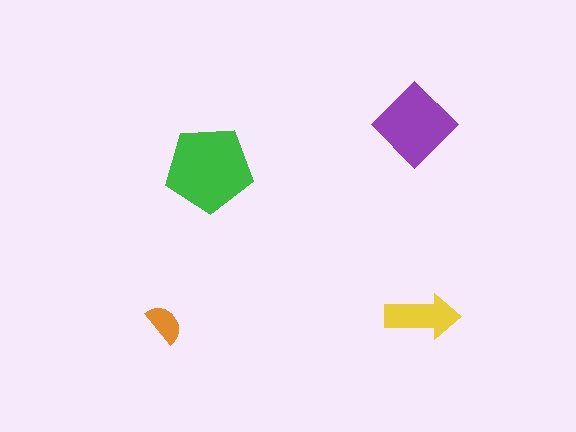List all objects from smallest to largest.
The orange semicircle, the yellow arrow, the purple diamond, the green pentagon.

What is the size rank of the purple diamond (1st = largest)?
2nd.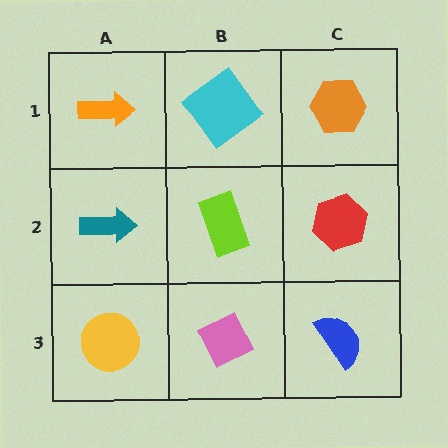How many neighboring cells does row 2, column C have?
3.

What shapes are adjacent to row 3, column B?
A lime rectangle (row 2, column B), a yellow circle (row 3, column A), a blue semicircle (row 3, column C).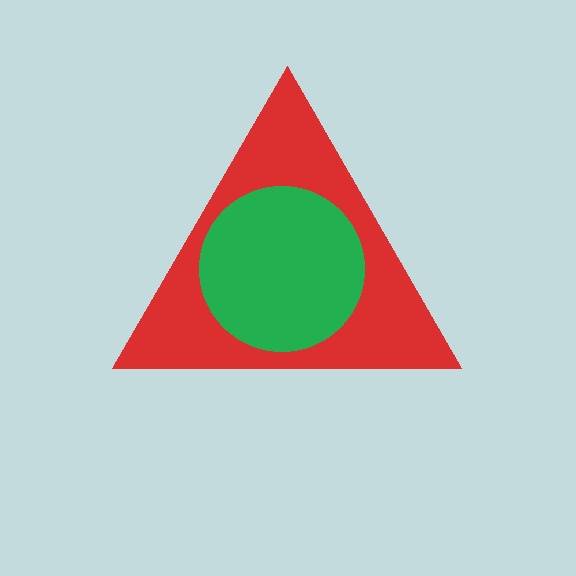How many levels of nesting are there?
2.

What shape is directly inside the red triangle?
The green circle.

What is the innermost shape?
The green circle.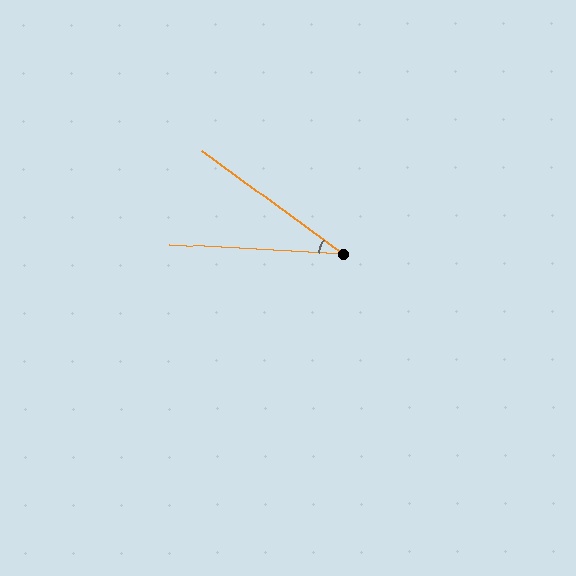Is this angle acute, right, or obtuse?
It is acute.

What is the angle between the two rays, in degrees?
Approximately 33 degrees.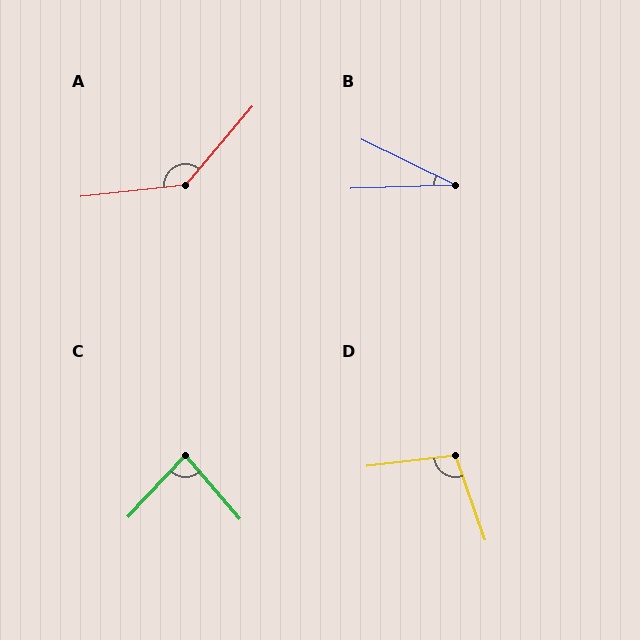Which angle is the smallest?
B, at approximately 28 degrees.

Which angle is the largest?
A, at approximately 137 degrees.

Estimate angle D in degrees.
Approximately 103 degrees.